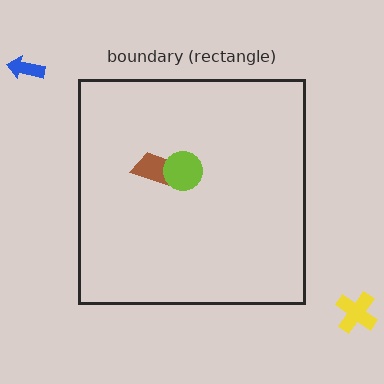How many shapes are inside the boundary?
2 inside, 2 outside.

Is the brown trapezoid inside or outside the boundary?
Inside.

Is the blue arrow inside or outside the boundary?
Outside.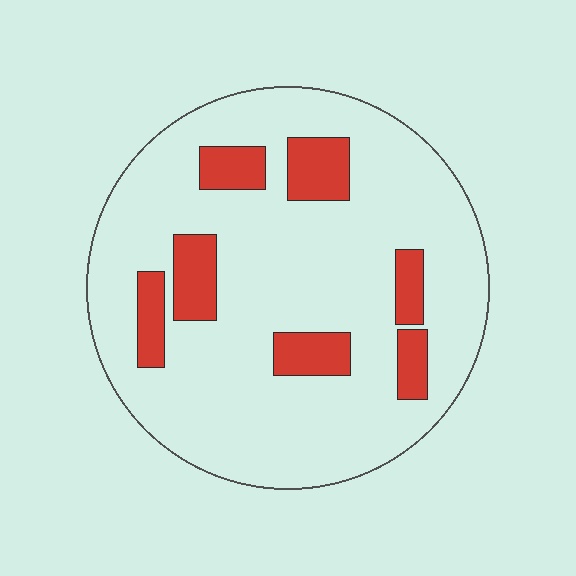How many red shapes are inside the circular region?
7.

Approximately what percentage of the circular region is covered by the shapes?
Approximately 15%.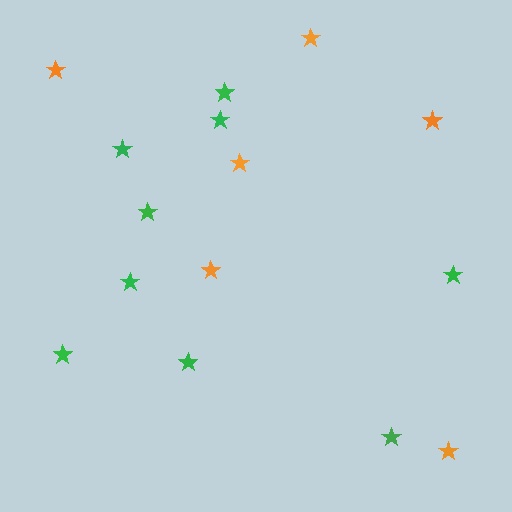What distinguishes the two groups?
There are 2 groups: one group of orange stars (6) and one group of green stars (9).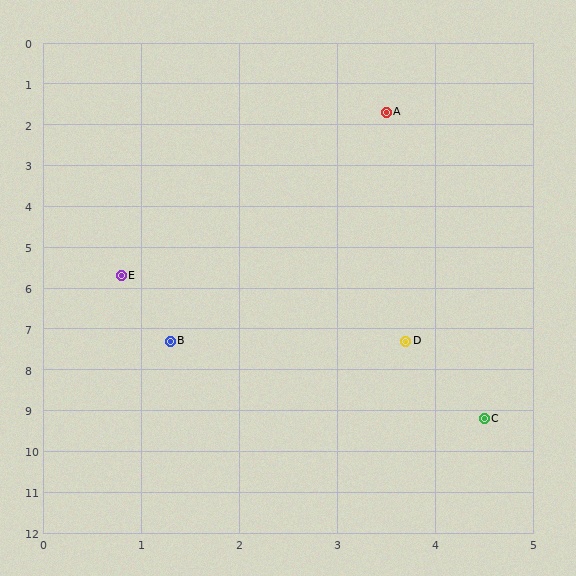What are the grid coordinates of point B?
Point B is at approximately (1.3, 7.3).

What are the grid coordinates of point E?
Point E is at approximately (0.8, 5.7).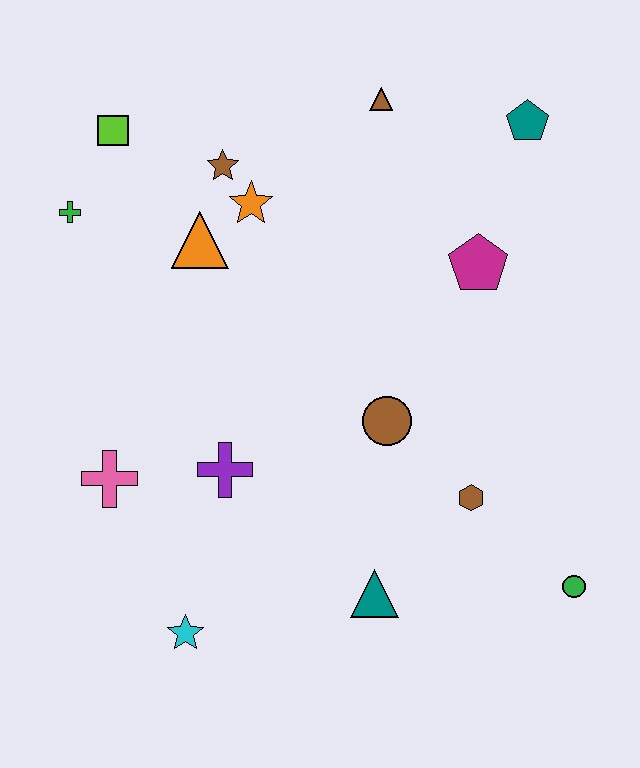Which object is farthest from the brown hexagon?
The lime square is farthest from the brown hexagon.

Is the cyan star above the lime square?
No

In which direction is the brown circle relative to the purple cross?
The brown circle is to the right of the purple cross.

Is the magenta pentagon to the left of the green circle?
Yes